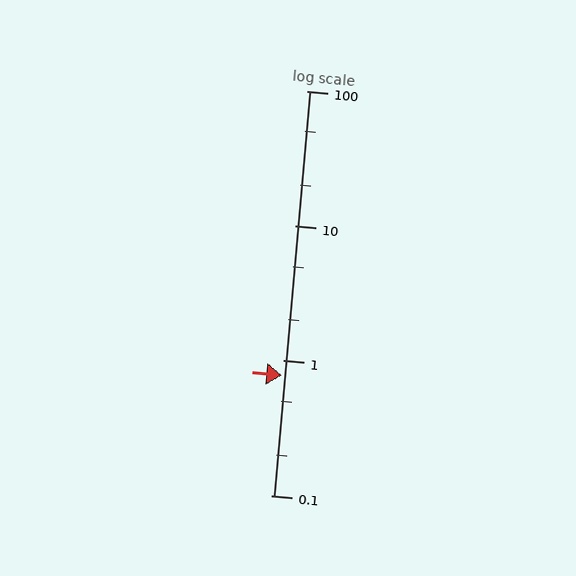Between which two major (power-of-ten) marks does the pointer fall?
The pointer is between 0.1 and 1.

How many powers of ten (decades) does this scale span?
The scale spans 3 decades, from 0.1 to 100.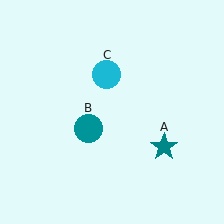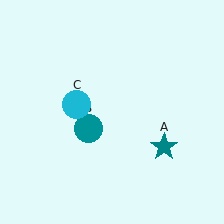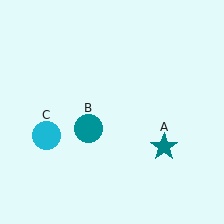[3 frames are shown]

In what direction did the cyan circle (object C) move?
The cyan circle (object C) moved down and to the left.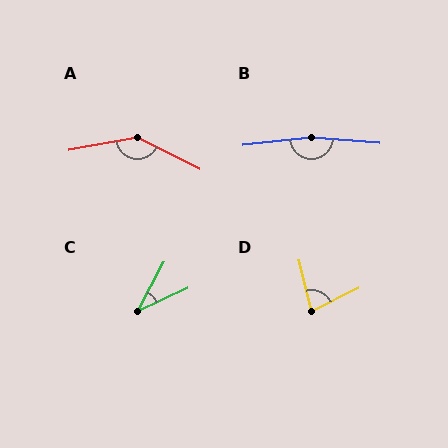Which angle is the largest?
B, at approximately 169 degrees.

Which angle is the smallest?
C, at approximately 36 degrees.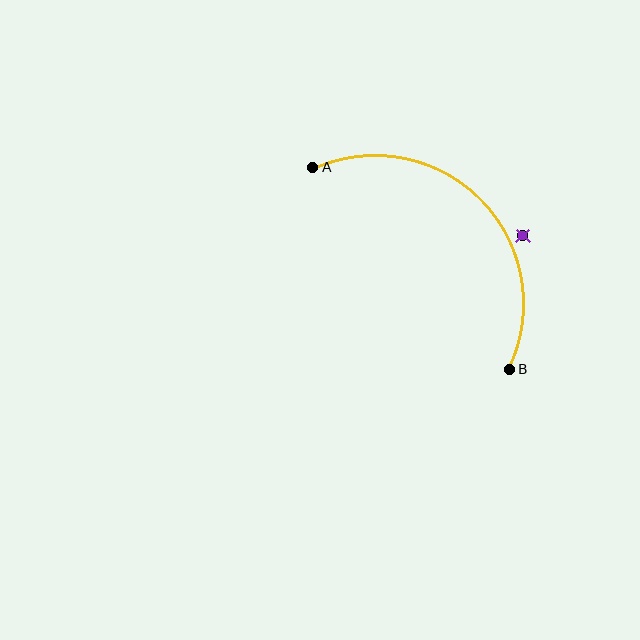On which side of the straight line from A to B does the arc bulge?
The arc bulges above and to the right of the straight line connecting A and B.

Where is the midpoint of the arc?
The arc midpoint is the point on the curve farthest from the straight line joining A and B. It sits above and to the right of that line.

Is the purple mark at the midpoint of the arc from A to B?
No — the purple mark does not lie on the arc at all. It sits slightly outside the curve.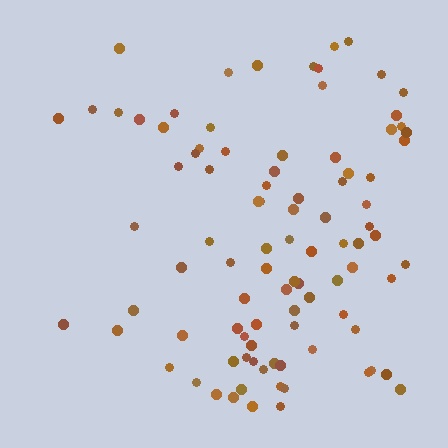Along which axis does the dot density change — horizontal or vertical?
Horizontal.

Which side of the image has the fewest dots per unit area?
The left.